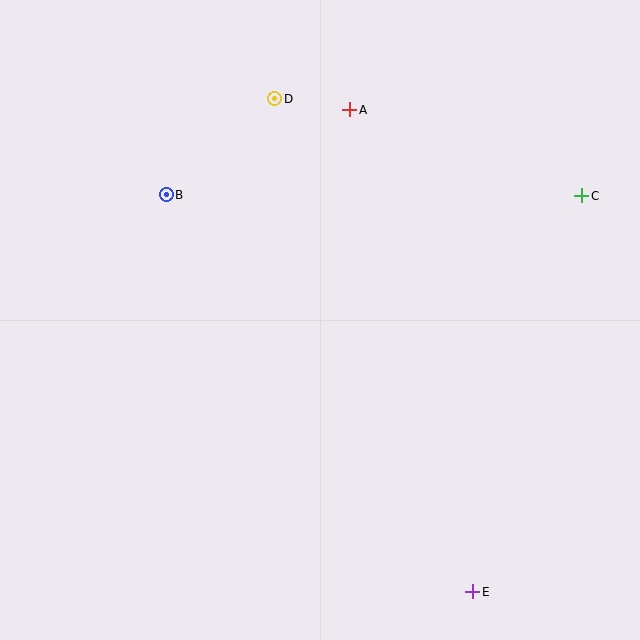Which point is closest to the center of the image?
Point B at (166, 195) is closest to the center.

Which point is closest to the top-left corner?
Point B is closest to the top-left corner.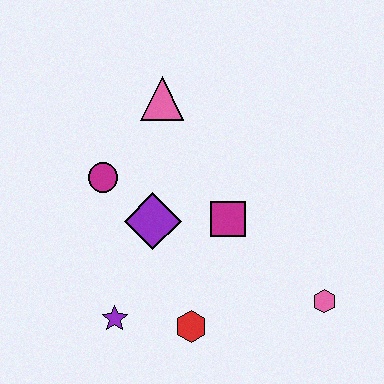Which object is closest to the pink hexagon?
The magenta square is closest to the pink hexagon.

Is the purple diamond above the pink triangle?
No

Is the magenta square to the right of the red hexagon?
Yes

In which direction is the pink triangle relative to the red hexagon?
The pink triangle is above the red hexagon.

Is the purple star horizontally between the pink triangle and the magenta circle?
Yes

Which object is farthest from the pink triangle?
The pink hexagon is farthest from the pink triangle.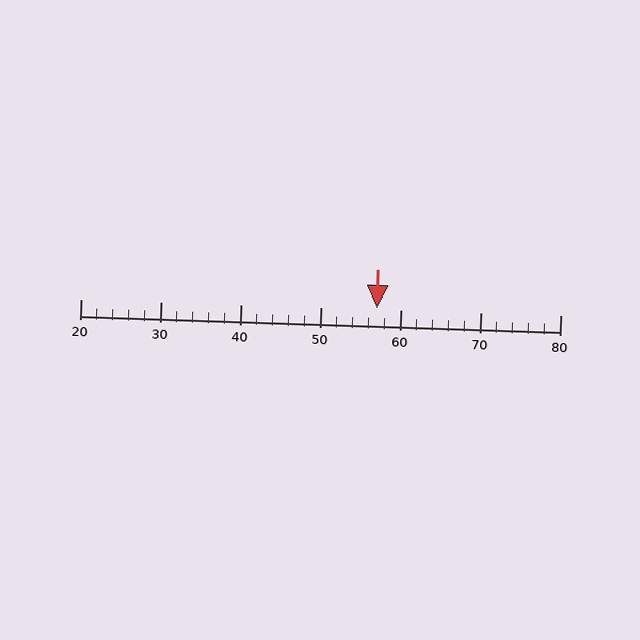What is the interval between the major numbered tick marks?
The major tick marks are spaced 10 units apart.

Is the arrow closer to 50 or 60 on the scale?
The arrow is closer to 60.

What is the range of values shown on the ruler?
The ruler shows values from 20 to 80.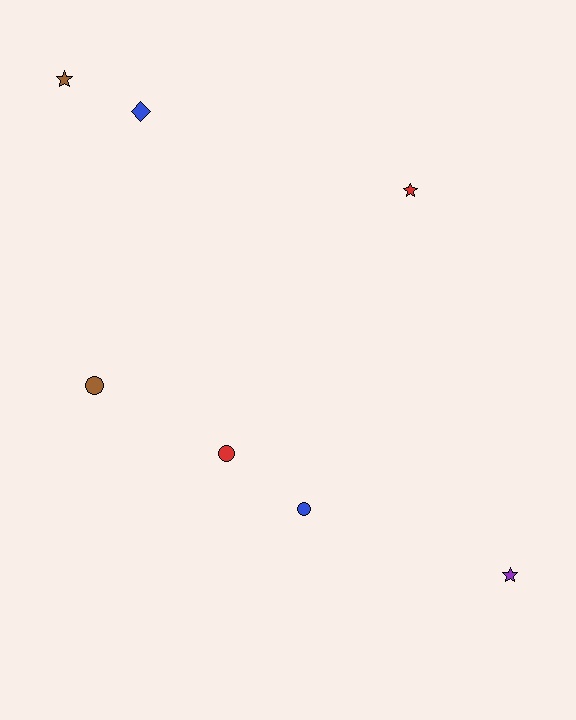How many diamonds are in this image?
There is 1 diamond.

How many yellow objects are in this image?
There are no yellow objects.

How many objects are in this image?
There are 7 objects.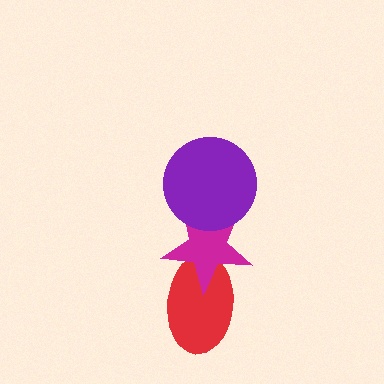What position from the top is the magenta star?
The magenta star is 2nd from the top.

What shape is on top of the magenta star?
The purple circle is on top of the magenta star.